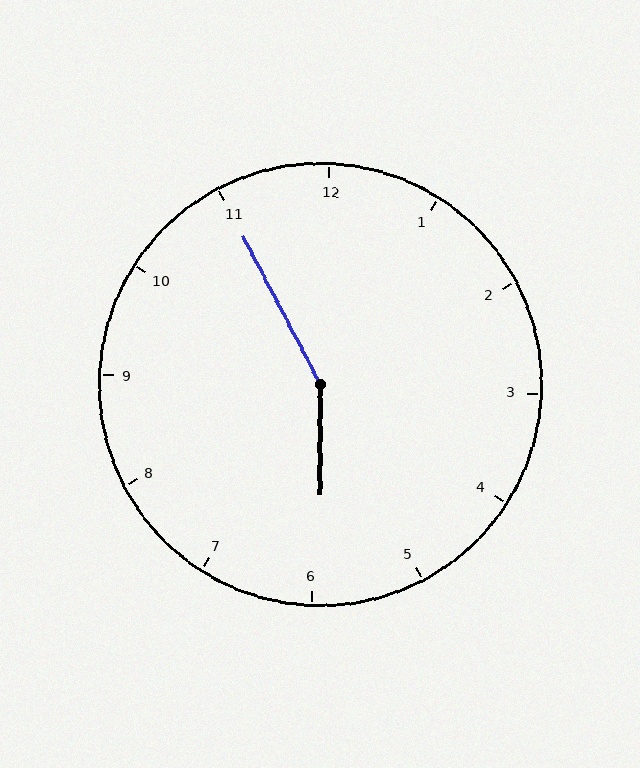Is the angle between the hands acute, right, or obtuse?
It is obtuse.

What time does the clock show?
5:55.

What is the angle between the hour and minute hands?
Approximately 152 degrees.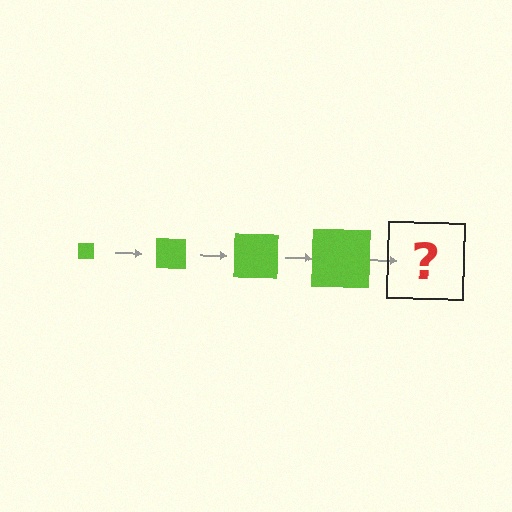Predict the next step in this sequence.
The next step is a lime square, larger than the previous one.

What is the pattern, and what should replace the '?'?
The pattern is that the square gets progressively larger each step. The '?' should be a lime square, larger than the previous one.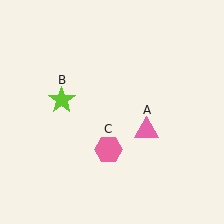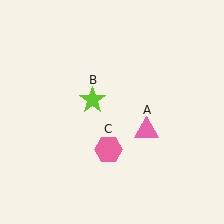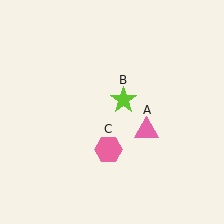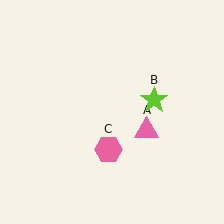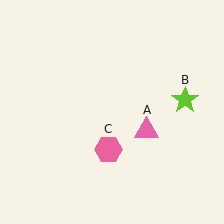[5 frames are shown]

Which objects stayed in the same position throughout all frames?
Pink triangle (object A) and pink hexagon (object C) remained stationary.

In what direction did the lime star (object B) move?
The lime star (object B) moved right.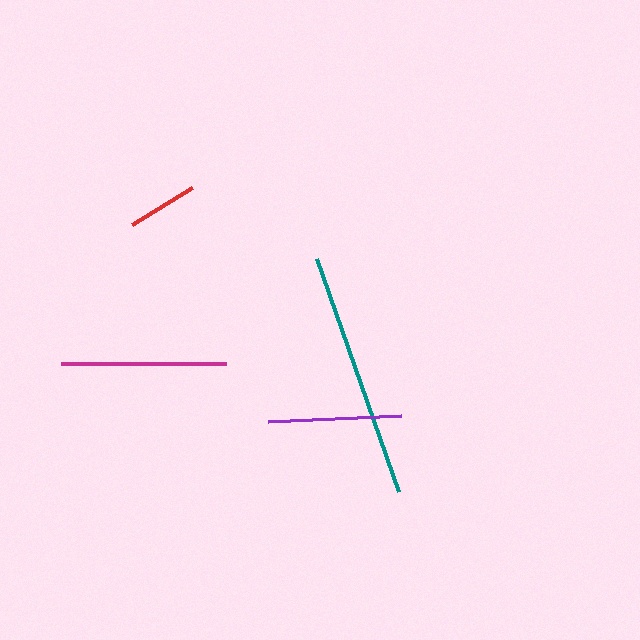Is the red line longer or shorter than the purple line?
The purple line is longer than the red line.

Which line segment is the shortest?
The red line is the shortest at approximately 70 pixels.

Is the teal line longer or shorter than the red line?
The teal line is longer than the red line.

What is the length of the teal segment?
The teal segment is approximately 247 pixels long.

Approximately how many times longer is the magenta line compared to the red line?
The magenta line is approximately 2.4 times the length of the red line.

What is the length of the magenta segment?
The magenta segment is approximately 165 pixels long.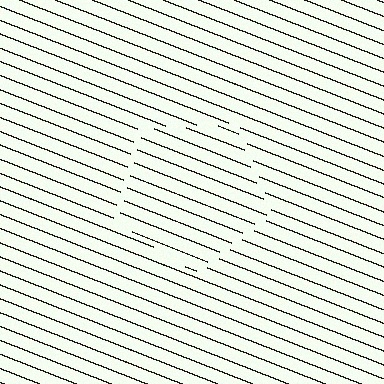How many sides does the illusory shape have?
5 sides — the line-ends trace a pentagon.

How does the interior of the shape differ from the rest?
The interior of the shape contains the same grating, shifted by half a period — the contour is defined by the phase discontinuity where line-ends from the inner and outer gratings abut.